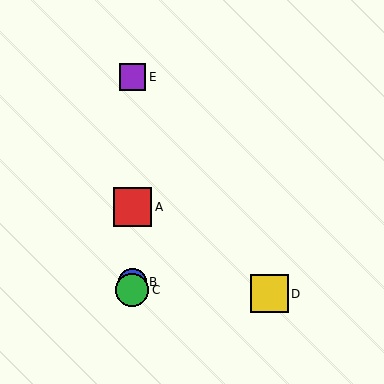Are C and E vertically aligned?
Yes, both are at x≈132.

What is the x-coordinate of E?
Object E is at x≈132.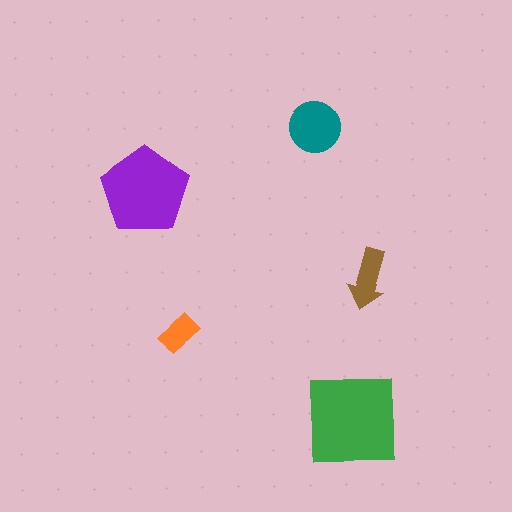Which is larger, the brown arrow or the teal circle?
The teal circle.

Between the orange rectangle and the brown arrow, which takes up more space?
The brown arrow.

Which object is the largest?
The green square.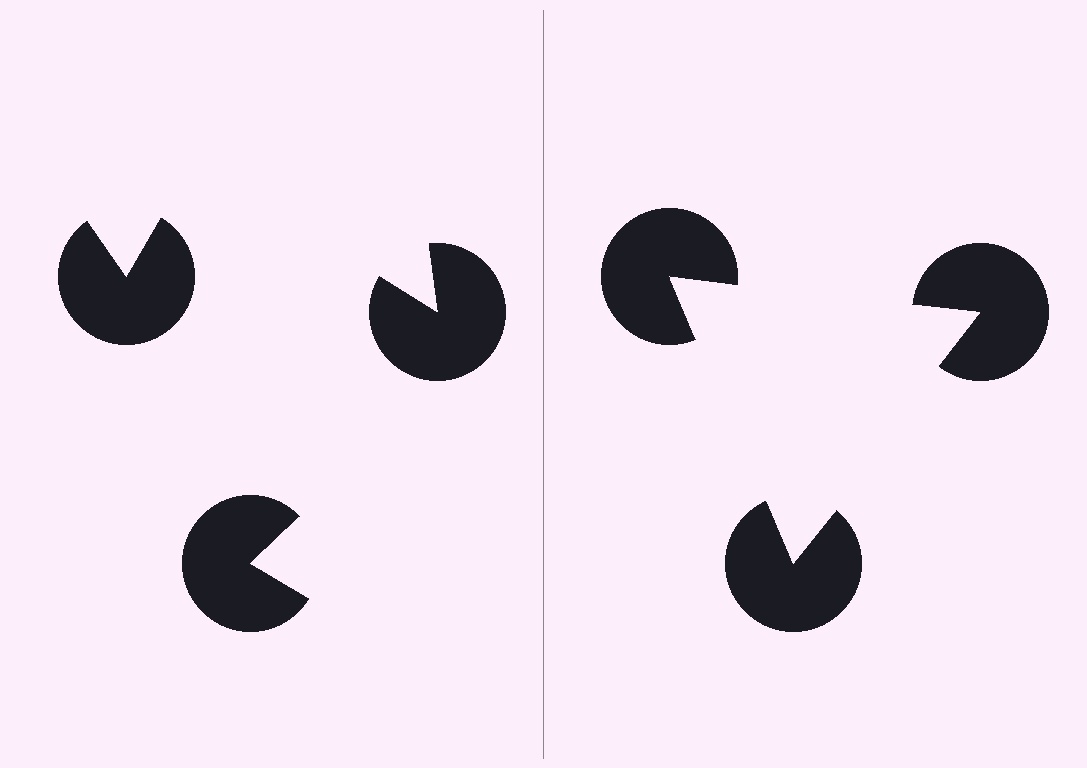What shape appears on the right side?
An illusory triangle.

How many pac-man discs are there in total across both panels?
6 — 3 on each side.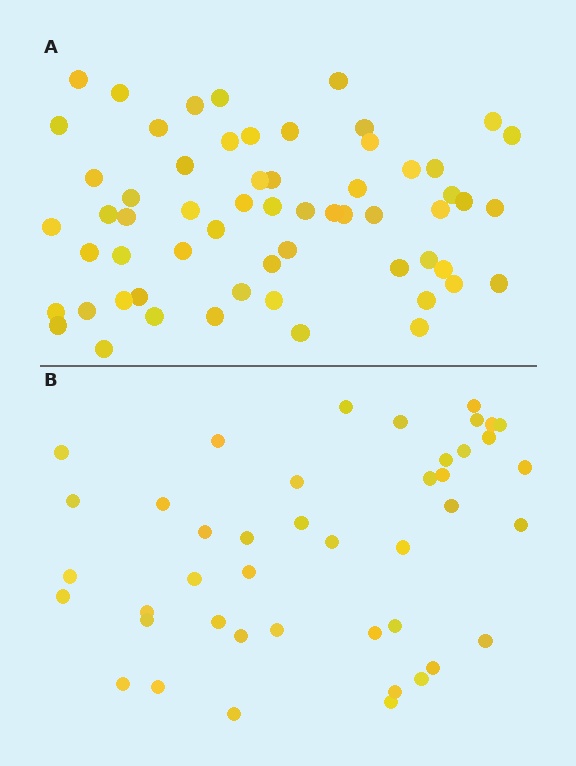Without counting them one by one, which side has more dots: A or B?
Region A (the top region) has more dots.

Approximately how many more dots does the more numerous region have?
Region A has approximately 15 more dots than region B.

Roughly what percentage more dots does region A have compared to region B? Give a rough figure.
About 40% more.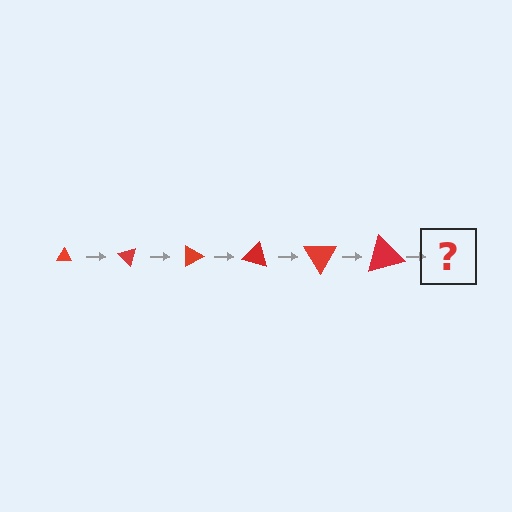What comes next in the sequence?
The next element should be a triangle, larger than the previous one and rotated 270 degrees from the start.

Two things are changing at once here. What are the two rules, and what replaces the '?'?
The two rules are that the triangle grows larger each step and it rotates 45 degrees each step. The '?' should be a triangle, larger than the previous one and rotated 270 degrees from the start.